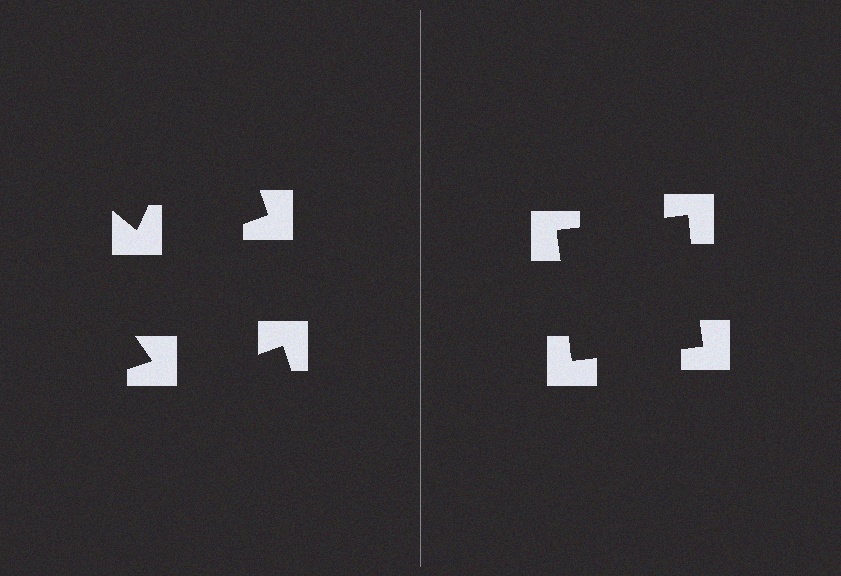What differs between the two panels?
The notched squares are positioned identically on both sides; only the wedge orientations differ. On the right they align to a square; on the left they are misaligned.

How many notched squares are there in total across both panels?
8 — 4 on each side.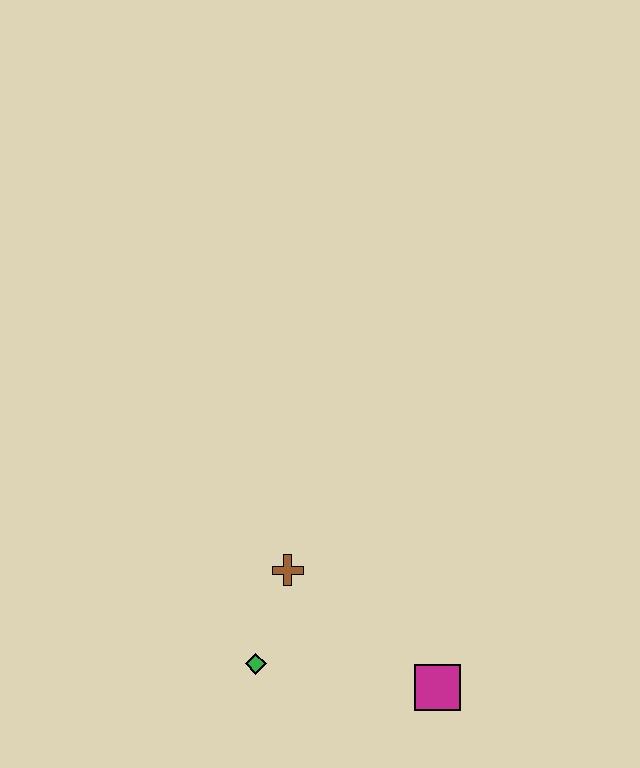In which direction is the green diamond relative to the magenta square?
The green diamond is to the left of the magenta square.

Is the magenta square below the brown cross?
Yes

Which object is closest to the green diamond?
The brown cross is closest to the green diamond.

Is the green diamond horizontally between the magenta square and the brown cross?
No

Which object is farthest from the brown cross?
The magenta square is farthest from the brown cross.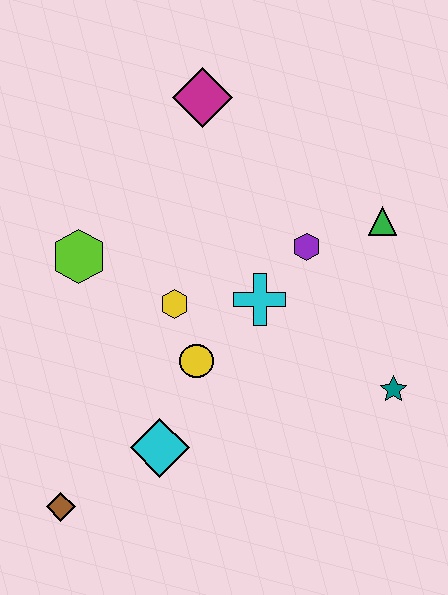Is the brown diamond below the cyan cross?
Yes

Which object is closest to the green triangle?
The purple hexagon is closest to the green triangle.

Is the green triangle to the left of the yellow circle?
No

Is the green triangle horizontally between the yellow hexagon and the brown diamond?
No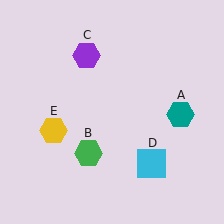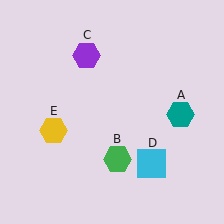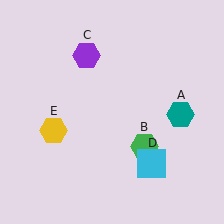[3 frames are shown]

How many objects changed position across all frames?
1 object changed position: green hexagon (object B).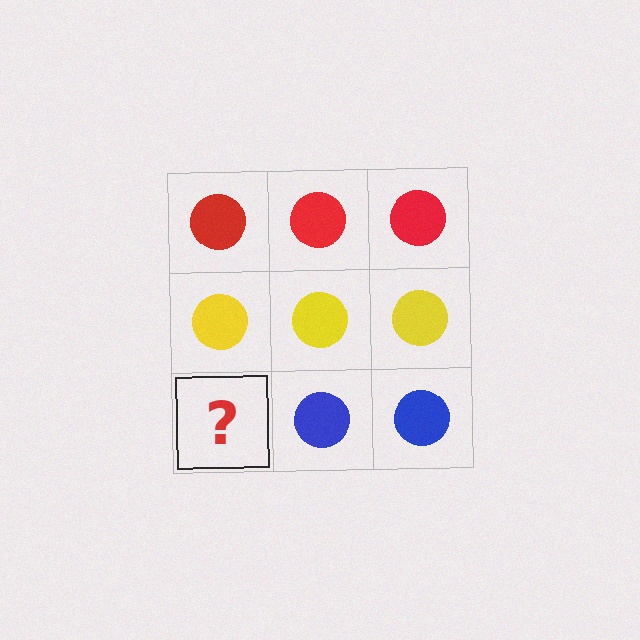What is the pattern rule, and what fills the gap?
The rule is that each row has a consistent color. The gap should be filled with a blue circle.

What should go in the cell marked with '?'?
The missing cell should contain a blue circle.